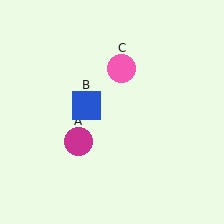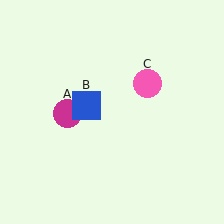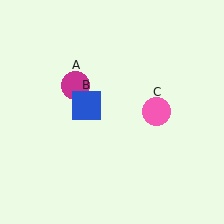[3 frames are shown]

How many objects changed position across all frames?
2 objects changed position: magenta circle (object A), pink circle (object C).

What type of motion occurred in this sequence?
The magenta circle (object A), pink circle (object C) rotated clockwise around the center of the scene.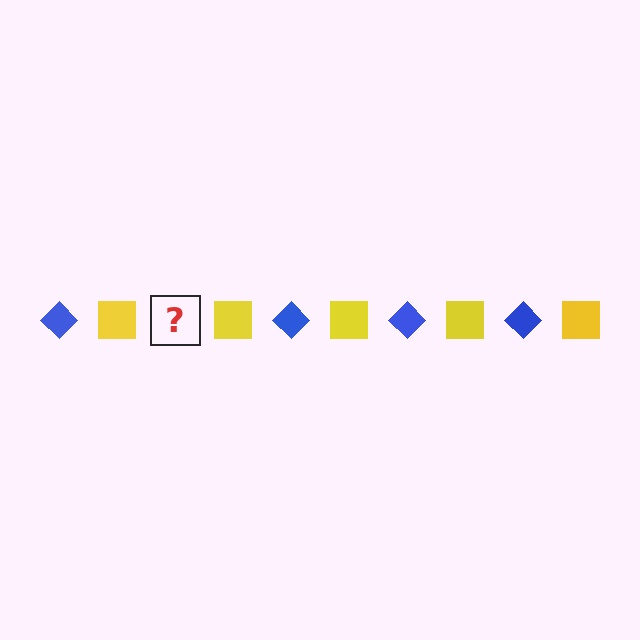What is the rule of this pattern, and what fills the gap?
The rule is that the pattern alternates between blue diamond and yellow square. The gap should be filled with a blue diamond.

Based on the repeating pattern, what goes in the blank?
The blank should be a blue diamond.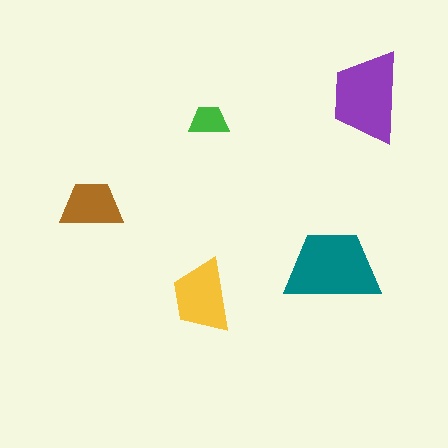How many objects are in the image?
There are 5 objects in the image.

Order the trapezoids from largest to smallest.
the teal one, the purple one, the yellow one, the brown one, the green one.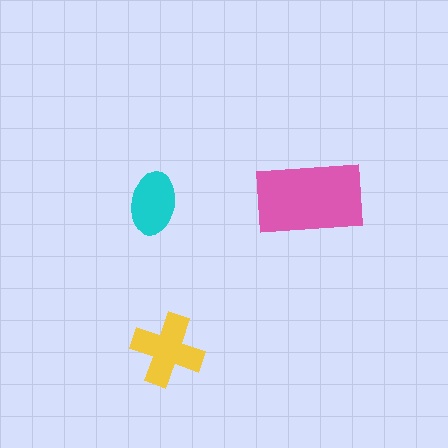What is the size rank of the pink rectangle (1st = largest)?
1st.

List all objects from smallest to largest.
The cyan ellipse, the yellow cross, the pink rectangle.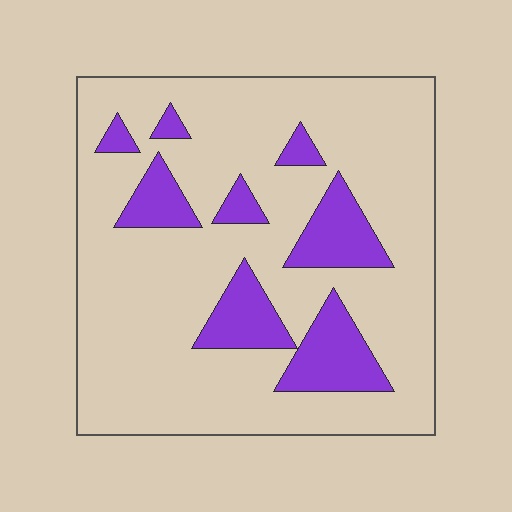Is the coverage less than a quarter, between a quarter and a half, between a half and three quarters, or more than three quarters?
Less than a quarter.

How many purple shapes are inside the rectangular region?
8.